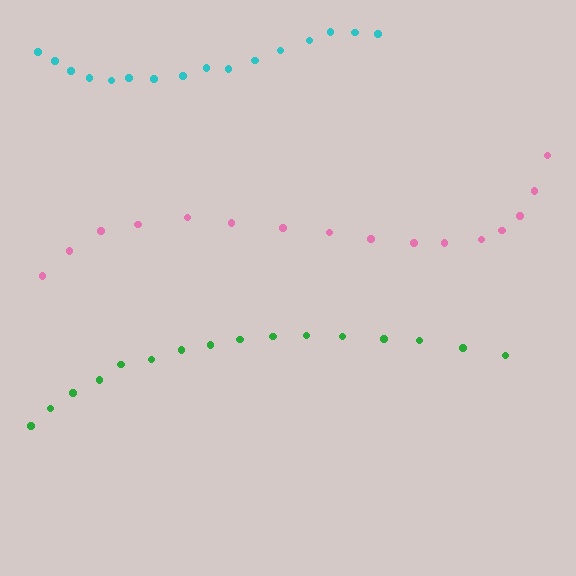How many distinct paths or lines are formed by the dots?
There are 3 distinct paths.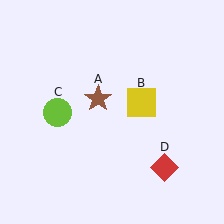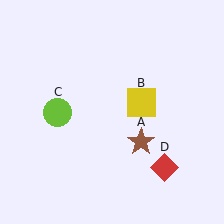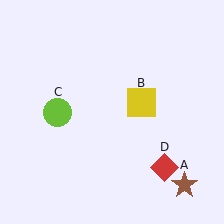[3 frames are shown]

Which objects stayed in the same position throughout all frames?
Yellow square (object B) and lime circle (object C) and red diamond (object D) remained stationary.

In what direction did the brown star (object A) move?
The brown star (object A) moved down and to the right.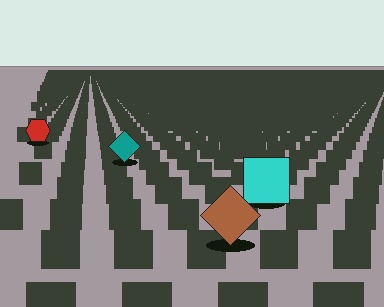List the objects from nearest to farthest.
From nearest to farthest: the brown diamond, the cyan square, the teal diamond, the red hexagon.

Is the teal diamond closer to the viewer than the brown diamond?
No. The brown diamond is closer — you can tell from the texture gradient: the ground texture is coarser near it.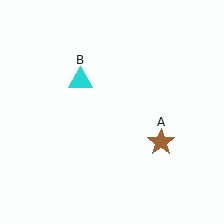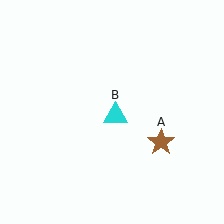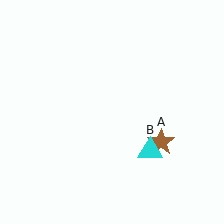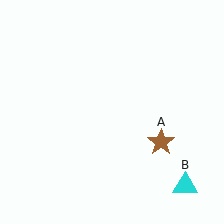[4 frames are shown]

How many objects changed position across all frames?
1 object changed position: cyan triangle (object B).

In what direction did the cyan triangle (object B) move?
The cyan triangle (object B) moved down and to the right.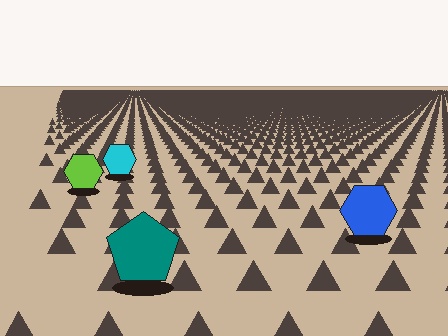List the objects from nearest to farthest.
From nearest to farthest: the teal pentagon, the blue hexagon, the lime hexagon, the cyan hexagon.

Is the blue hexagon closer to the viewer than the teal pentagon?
No. The teal pentagon is closer — you can tell from the texture gradient: the ground texture is coarser near it.